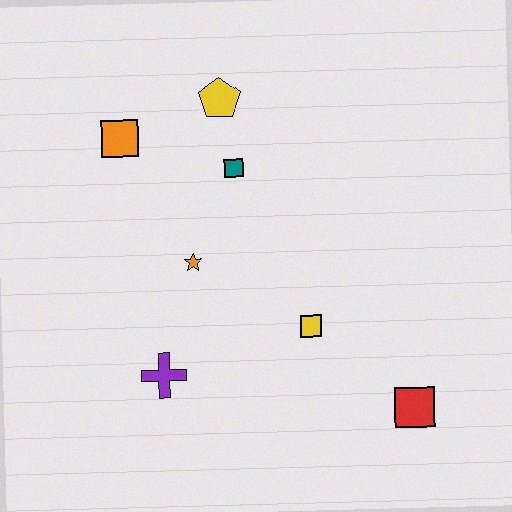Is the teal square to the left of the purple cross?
No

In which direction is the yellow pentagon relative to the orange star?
The yellow pentagon is above the orange star.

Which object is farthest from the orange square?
The red square is farthest from the orange square.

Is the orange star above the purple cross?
Yes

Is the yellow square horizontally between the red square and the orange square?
Yes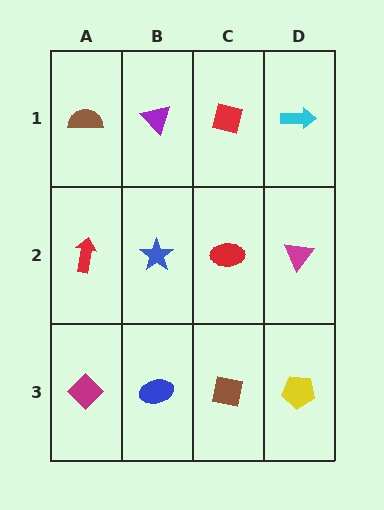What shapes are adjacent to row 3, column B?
A blue star (row 2, column B), a magenta diamond (row 3, column A), a brown square (row 3, column C).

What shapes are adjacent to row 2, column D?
A cyan arrow (row 1, column D), a yellow pentagon (row 3, column D), a red ellipse (row 2, column C).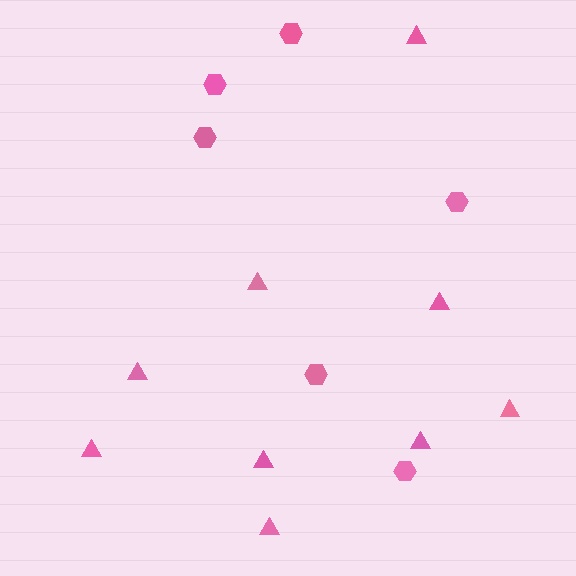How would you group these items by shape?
There are 2 groups: one group of triangles (9) and one group of hexagons (6).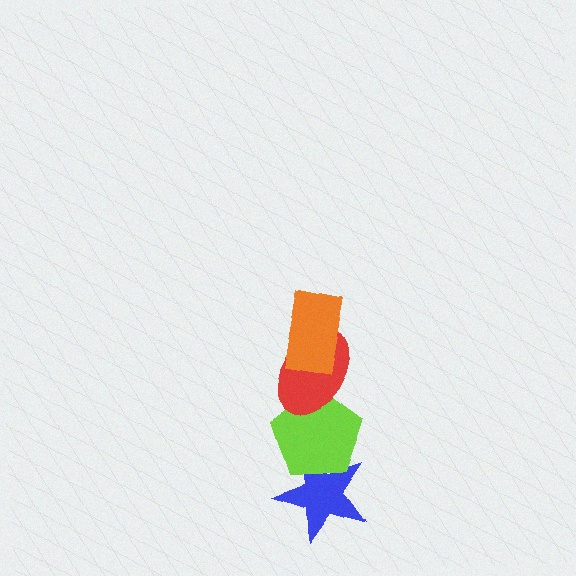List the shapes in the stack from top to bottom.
From top to bottom: the orange rectangle, the red ellipse, the lime pentagon, the blue star.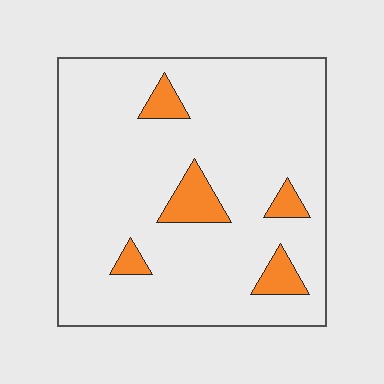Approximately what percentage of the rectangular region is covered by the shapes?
Approximately 10%.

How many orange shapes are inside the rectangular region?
5.